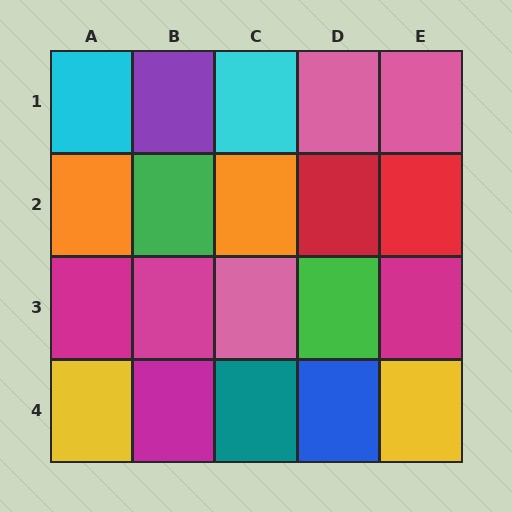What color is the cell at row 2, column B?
Green.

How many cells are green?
2 cells are green.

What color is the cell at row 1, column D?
Pink.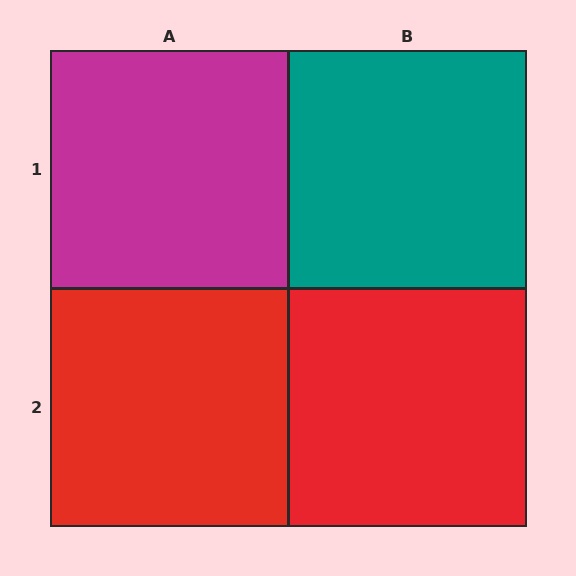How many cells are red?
2 cells are red.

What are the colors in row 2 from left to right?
Red, red.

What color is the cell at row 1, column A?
Magenta.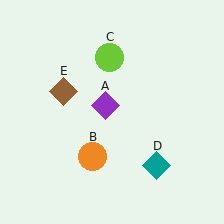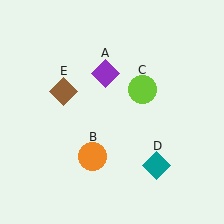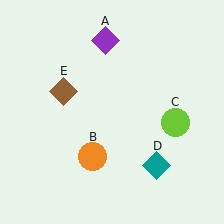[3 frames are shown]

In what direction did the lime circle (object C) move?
The lime circle (object C) moved down and to the right.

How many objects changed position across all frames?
2 objects changed position: purple diamond (object A), lime circle (object C).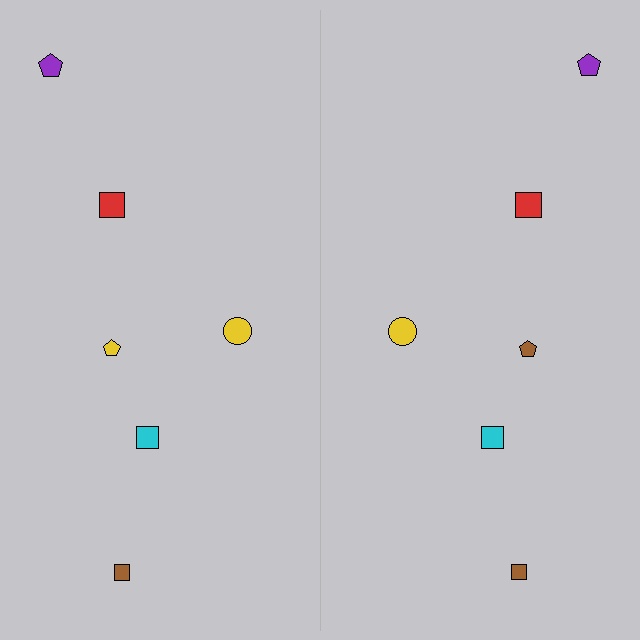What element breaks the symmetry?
The brown pentagon on the right side breaks the symmetry — its mirror counterpart is yellow.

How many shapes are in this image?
There are 12 shapes in this image.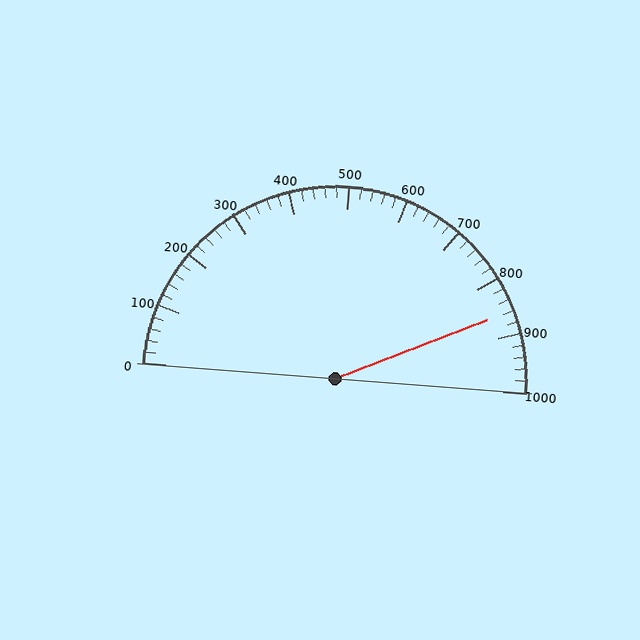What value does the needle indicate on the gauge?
The needle indicates approximately 860.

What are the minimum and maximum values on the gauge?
The gauge ranges from 0 to 1000.